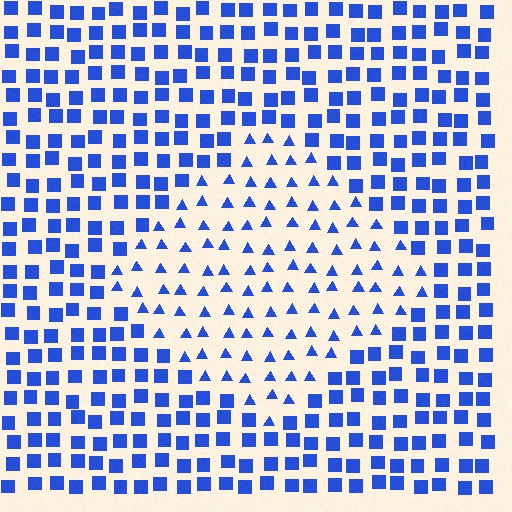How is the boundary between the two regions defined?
The boundary is defined by a change in element shape: triangles inside vs. squares outside. All elements share the same color and spacing.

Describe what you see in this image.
The image is filled with small blue elements arranged in a uniform grid. A diamond-shaped region contains triangles, while the surrounding area contains squares. The boundary is defined purely by the change in element shape.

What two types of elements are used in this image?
The image uses triangles inside the diamond region and squares outside it.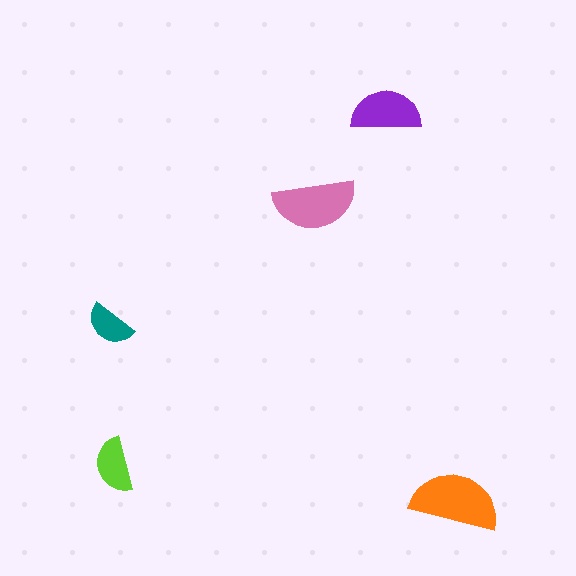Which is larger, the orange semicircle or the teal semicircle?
The orange one.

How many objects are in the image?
There are 5 objects in the image.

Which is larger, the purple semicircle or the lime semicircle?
The purple one.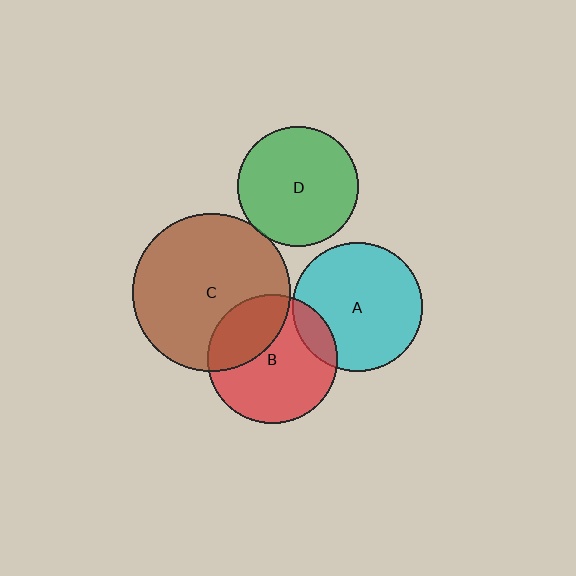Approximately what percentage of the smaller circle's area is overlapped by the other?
Approximately 5%.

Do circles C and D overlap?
Yes.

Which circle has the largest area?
Circle C (brown).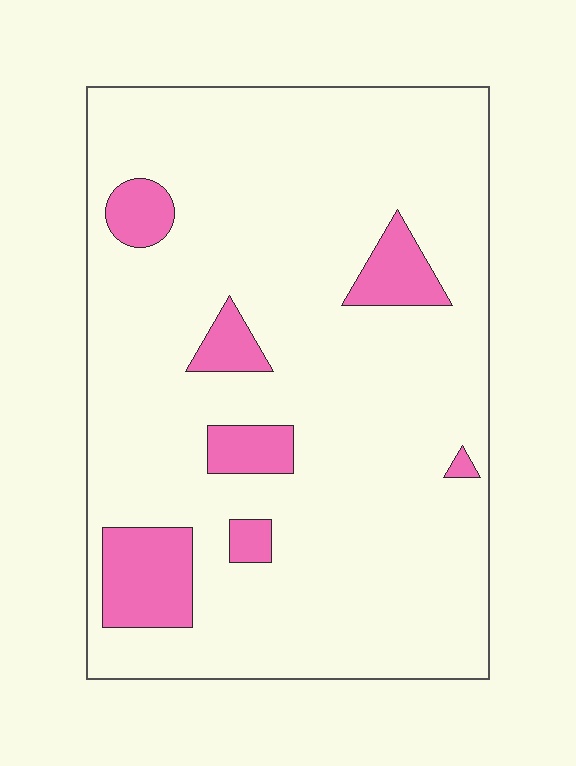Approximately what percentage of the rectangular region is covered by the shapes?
Approximately 10%.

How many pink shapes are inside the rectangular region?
7.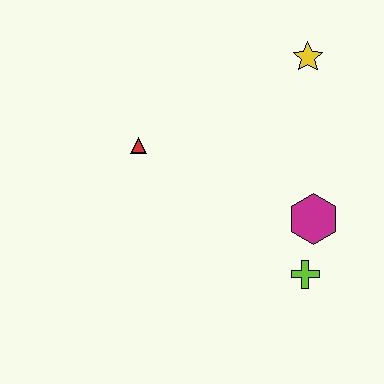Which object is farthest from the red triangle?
The lime cross is farthest from the red triangle.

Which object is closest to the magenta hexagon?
The lime cross is closest to the magenta hexagon.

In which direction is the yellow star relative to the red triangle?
The yellow star is to the right of the red triangle.